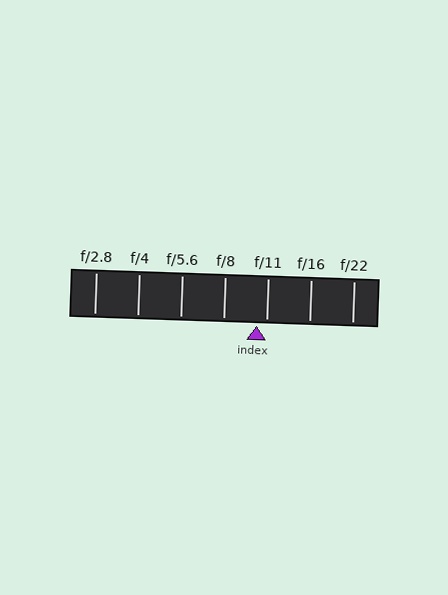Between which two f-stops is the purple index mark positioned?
The index mark is between f/8 and f/11.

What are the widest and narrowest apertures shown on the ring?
The widest aperture shown is f/2.8 and the narrowest is f/22.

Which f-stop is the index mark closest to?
The index mark is closest to f/11.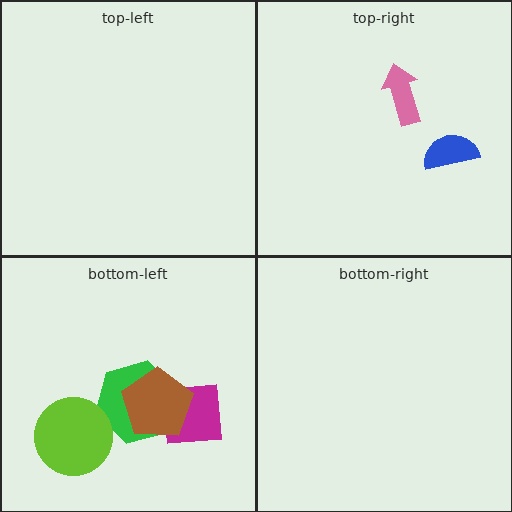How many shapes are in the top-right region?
2.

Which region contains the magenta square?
The bottom-left region.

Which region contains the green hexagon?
The bottom-left region.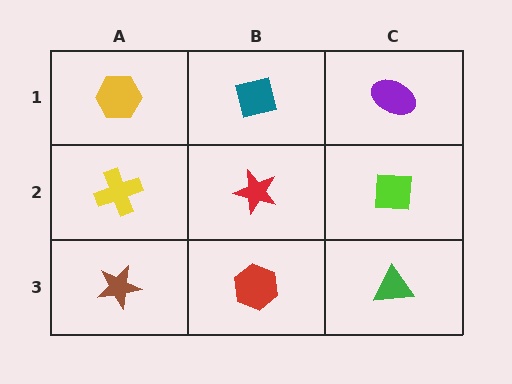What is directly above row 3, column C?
A lime square.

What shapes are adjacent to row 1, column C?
A lime square (row 2, column C), a teal square (row 1, column B).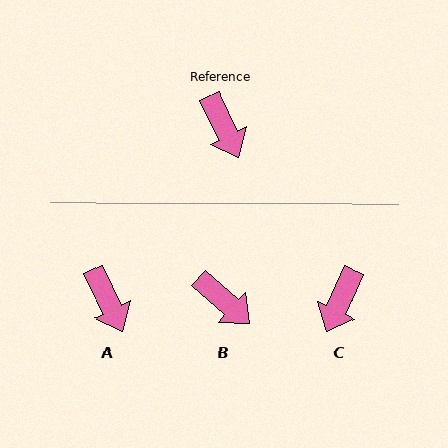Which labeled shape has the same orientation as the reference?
A.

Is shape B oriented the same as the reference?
No, it is off by about 22 degrees.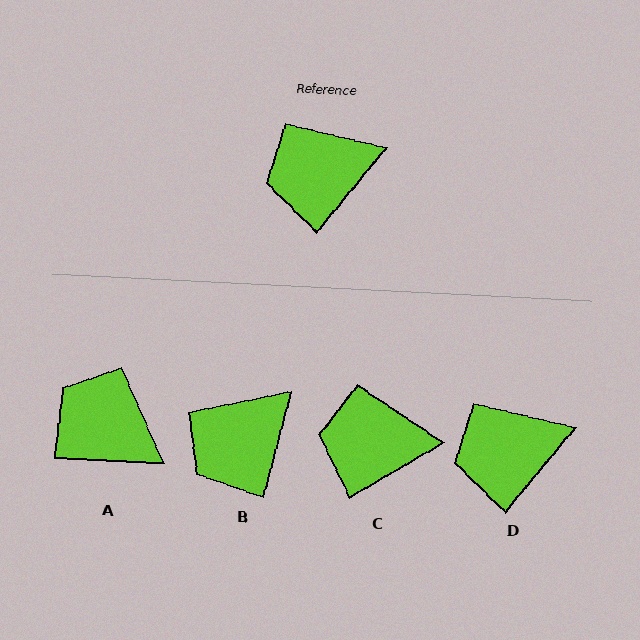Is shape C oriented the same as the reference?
No, it is off by about 20 degrees.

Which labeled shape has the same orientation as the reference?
D.